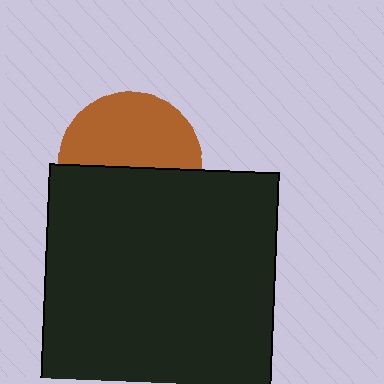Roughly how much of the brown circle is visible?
About half of it is visible (roughly 53%).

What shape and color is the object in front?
The object in front is a black rectangle.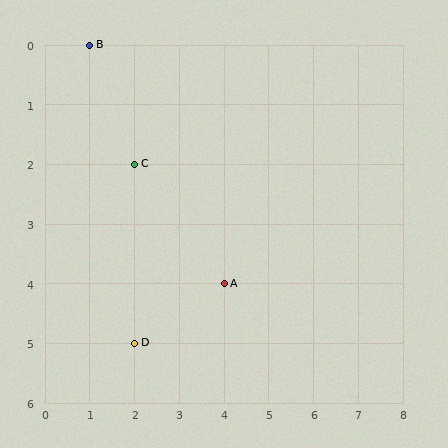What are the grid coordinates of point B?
Point B is at grid coordinates (1, 0).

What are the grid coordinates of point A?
Point A is at grid coordinates (4, 4).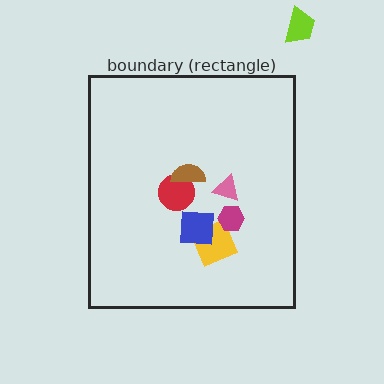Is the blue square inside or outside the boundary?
Inside.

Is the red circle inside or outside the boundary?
Inside.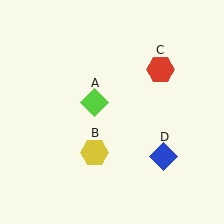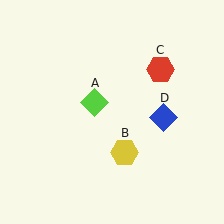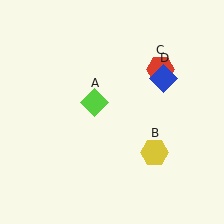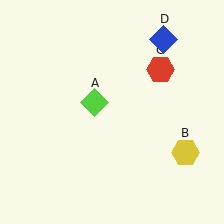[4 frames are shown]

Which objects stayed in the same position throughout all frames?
Lime diamond (object A) and red hexagon (object C) remained stationary.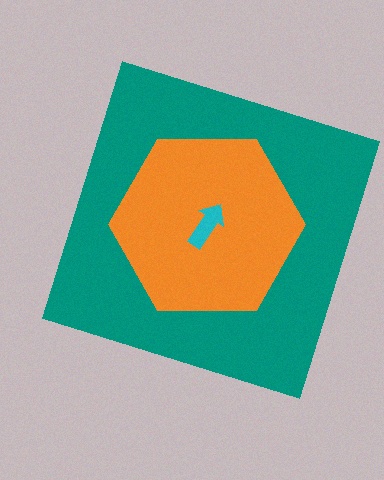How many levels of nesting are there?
3.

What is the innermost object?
The cyan arrow.